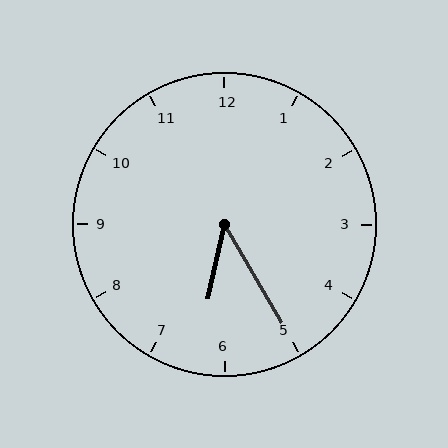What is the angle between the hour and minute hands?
Approximately 42 degrees.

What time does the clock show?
6:25.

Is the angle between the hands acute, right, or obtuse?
It is acute.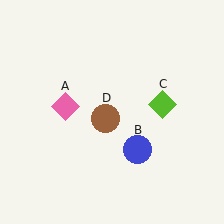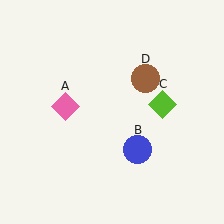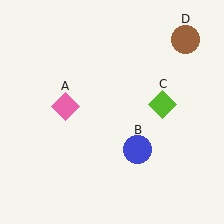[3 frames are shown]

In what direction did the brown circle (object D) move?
The brown circle (object D) moved up and to the right.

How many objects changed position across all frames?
1 object changed position: brown circle (object D).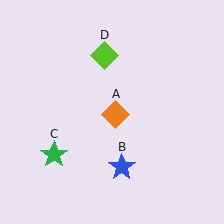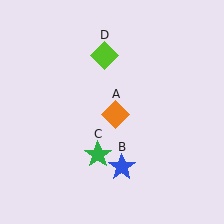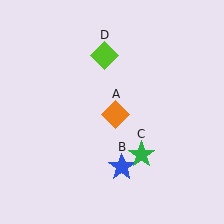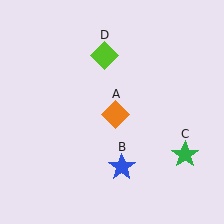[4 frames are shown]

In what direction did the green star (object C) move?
The green star (object C) moved right.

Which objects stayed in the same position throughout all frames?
Orange diamond (object A) and blue star (object B) and lime diamond (object D) remained stationary.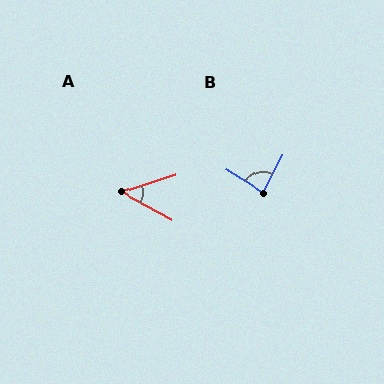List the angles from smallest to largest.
A (47°), B (86°).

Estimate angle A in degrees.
Approximately 47 degrees.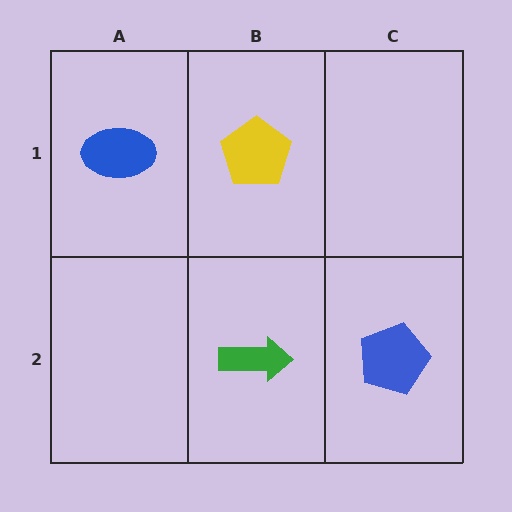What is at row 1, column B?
A yellow pentagon.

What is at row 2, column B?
A green arrow.